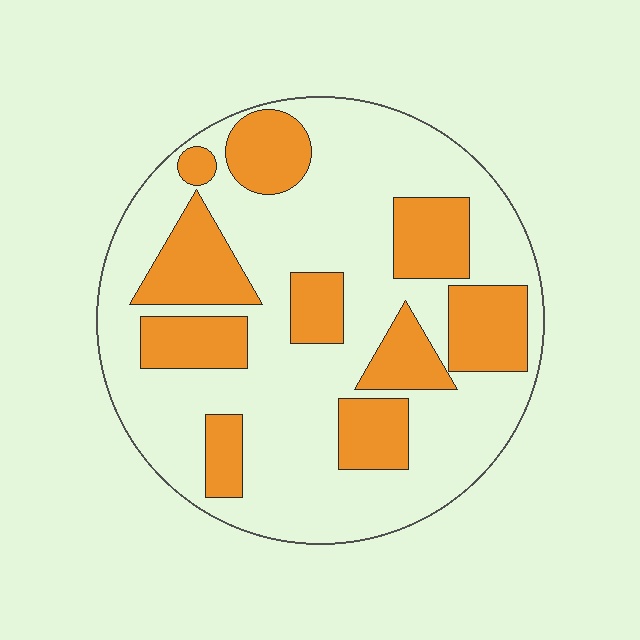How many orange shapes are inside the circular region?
10.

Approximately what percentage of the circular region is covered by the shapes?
Approximately 30%.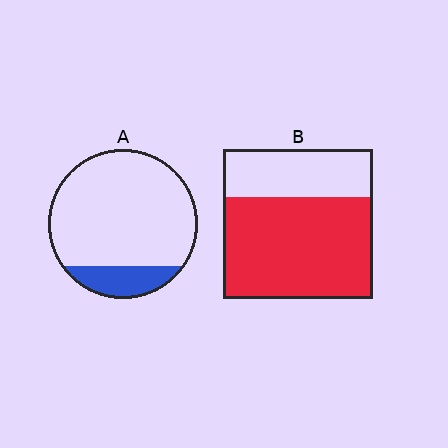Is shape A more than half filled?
No.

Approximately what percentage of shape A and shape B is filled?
A is approximately 15% and B is approximately 70%.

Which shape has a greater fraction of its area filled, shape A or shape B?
Shape B.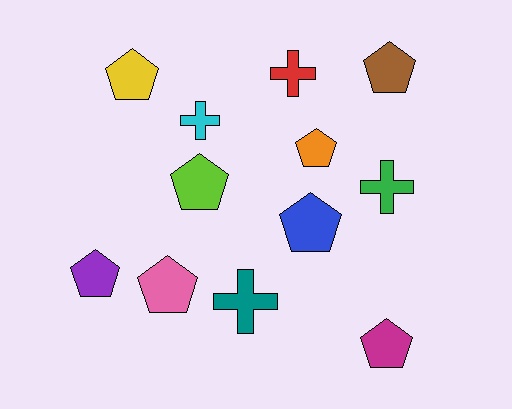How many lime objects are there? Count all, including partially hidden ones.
There is 1 lime object.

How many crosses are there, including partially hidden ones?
There are 4 crosses.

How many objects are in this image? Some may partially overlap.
There are 12 objects.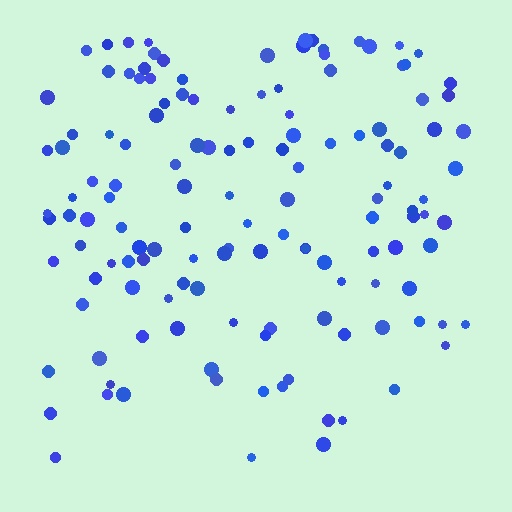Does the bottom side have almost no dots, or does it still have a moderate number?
Still a moderate number, just noticeably fewer than the top.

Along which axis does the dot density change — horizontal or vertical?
Vertical.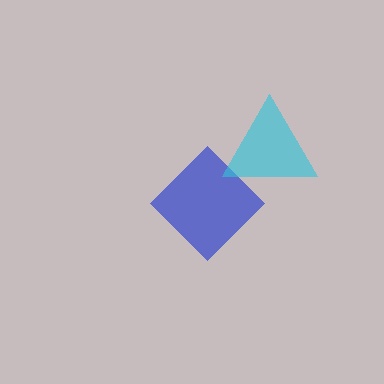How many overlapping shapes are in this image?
There are 2 overlapping shapes in the image.